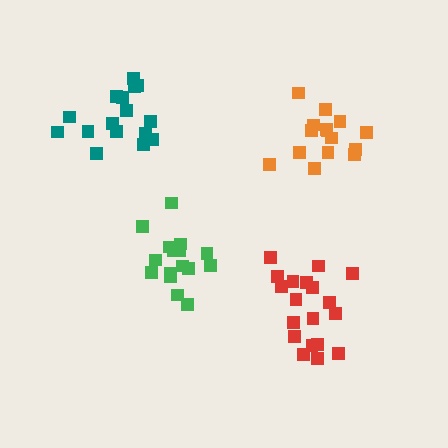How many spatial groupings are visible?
There are 4 spatial groupings.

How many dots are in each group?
Group 1: 17 dots, Group 2: 15 dots, Group 3: 16 dots, Group 4: 19 dots (67 total).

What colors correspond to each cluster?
The clusters are colored: green, orange, teal, red.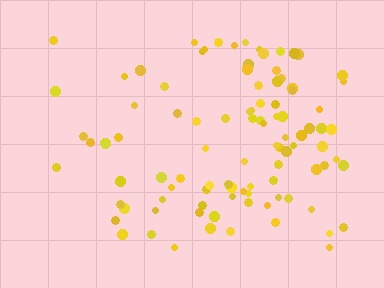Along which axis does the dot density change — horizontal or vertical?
Horizontal.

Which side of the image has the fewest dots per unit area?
The left.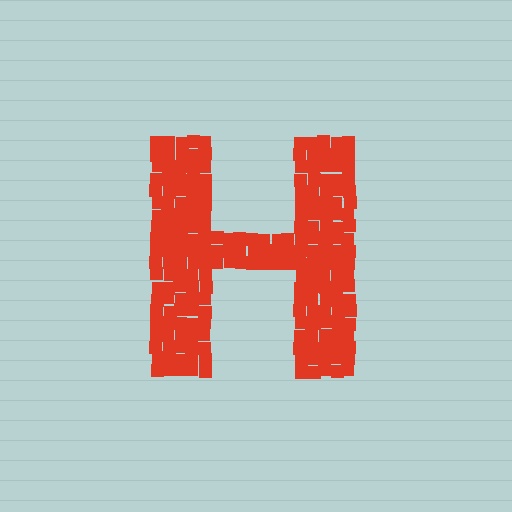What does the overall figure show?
The overall figure shows the letter H.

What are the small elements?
The small elements are squares.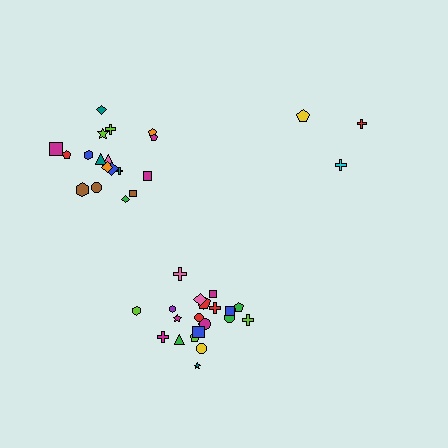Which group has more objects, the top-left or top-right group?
The top-left group.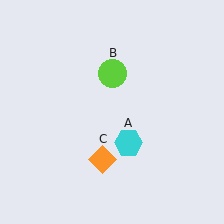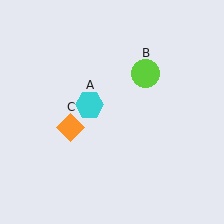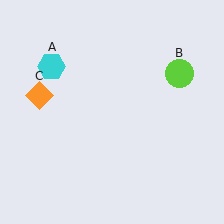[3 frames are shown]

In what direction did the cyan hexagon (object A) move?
The cyan hexagon (object A) moved up and to the left.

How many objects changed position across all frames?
3 objects changed position: cyan hexagon (object A), lime circle (object B), orange diamond (object C).